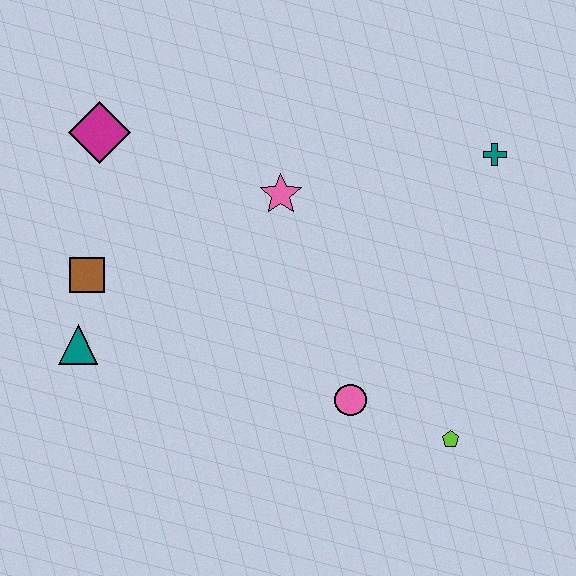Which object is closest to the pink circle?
The lime pentagon is closest to the pink circle.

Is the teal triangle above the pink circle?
Yes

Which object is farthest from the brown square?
The teal cross is farthest from the brown square.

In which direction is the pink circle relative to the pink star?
The pink circle is below the pink star.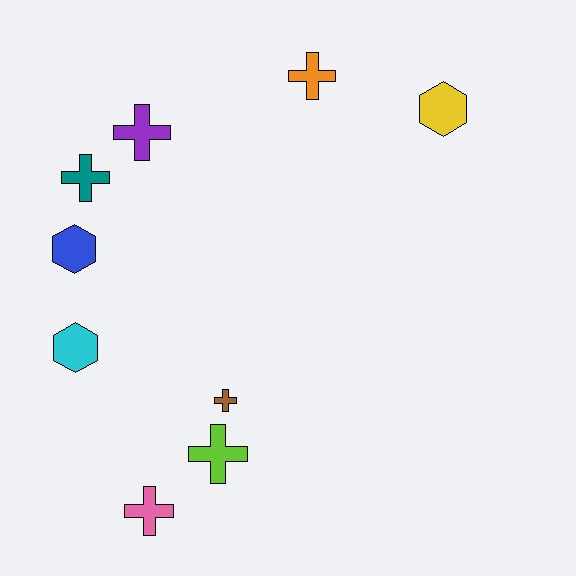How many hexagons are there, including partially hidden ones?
There are 3 hexagons.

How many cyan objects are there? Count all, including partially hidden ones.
There is 1 cyan object.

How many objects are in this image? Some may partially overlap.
There are 9 objects.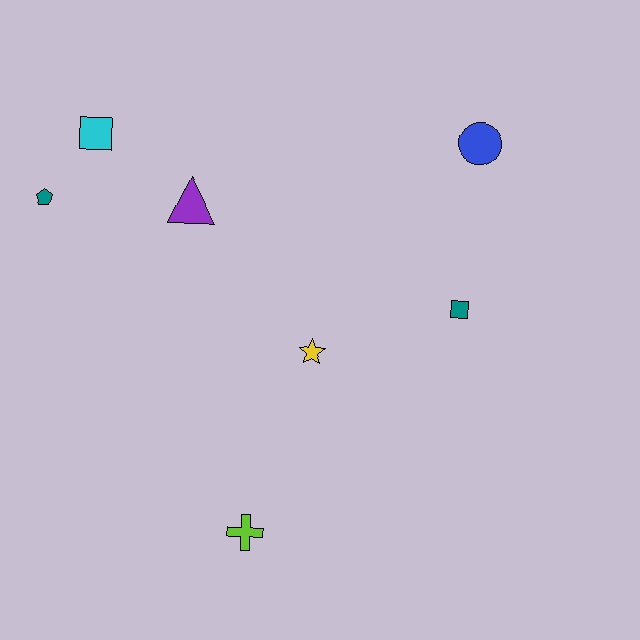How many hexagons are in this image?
There are no hexagons.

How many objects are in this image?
There are 7 objects.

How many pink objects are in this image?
There are no pink objects.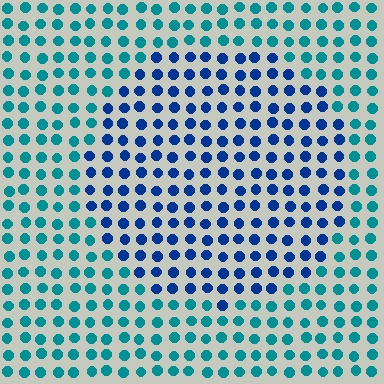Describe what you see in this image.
The image is filled with small teal elements in a uniform arrangement. A circle-shaped region is visible where the elements are tinted to a slightly different hue, forming a subtle color boundary.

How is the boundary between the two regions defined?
The boundary is defined purely by a slight shift in hue (about 37 degrees). Spacing, size, and orientation are identical on both sides.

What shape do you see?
I see a circle.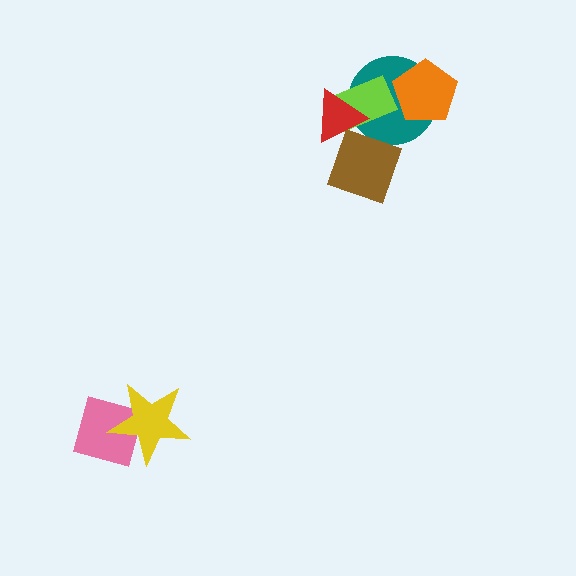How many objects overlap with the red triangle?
3 objects overlap with the red triangle.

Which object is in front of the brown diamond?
The red triangle is in front of the brown diamond.